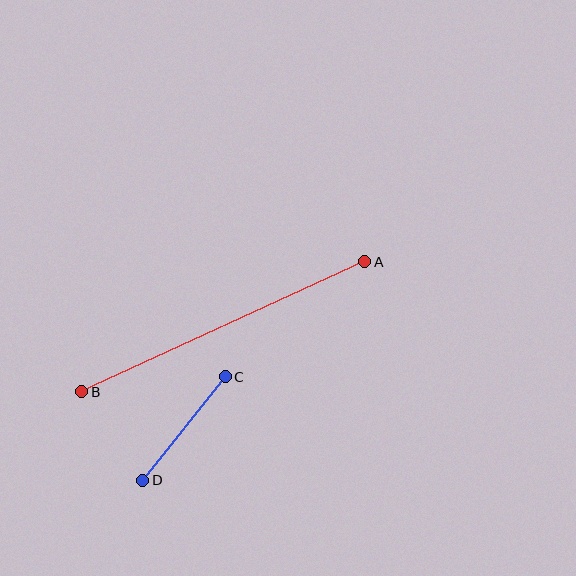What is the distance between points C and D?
The distance is approximately 133 pixels.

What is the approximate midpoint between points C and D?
The midpoint is at approximately (184, 428) pixels.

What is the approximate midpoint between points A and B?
The midpoint is at approximately (223, 327) pixels.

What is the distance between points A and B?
The distance is approximately 311 pixels.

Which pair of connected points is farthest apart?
Points A and B are farthest apart.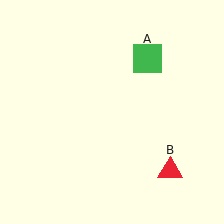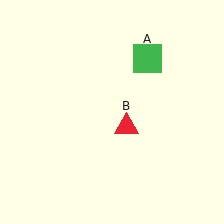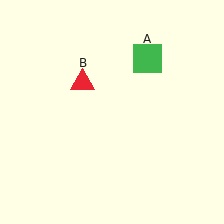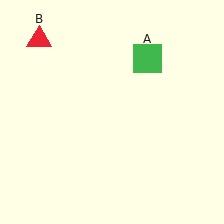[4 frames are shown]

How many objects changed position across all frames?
1 object changed position: red triangle (object B).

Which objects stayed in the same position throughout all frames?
Green square (object A) remained stationary.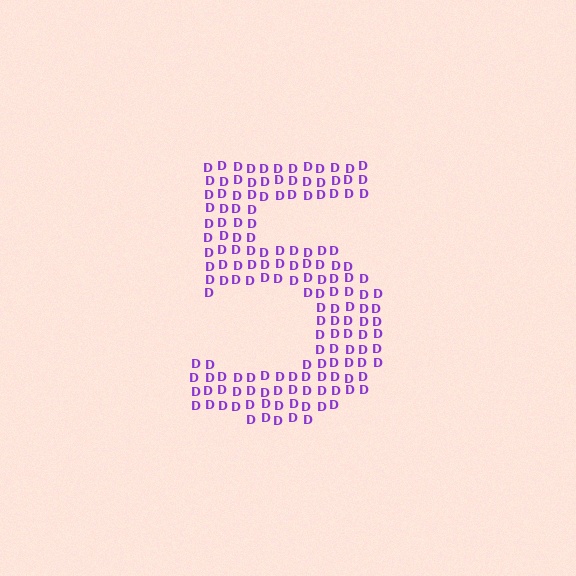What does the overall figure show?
The overall figure shows the digit 5.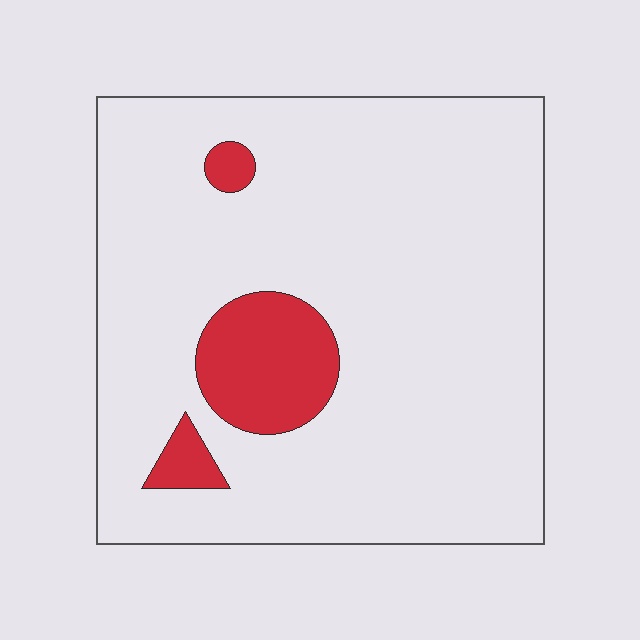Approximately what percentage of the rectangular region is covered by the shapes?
Approximately 10%.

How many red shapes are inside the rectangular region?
3.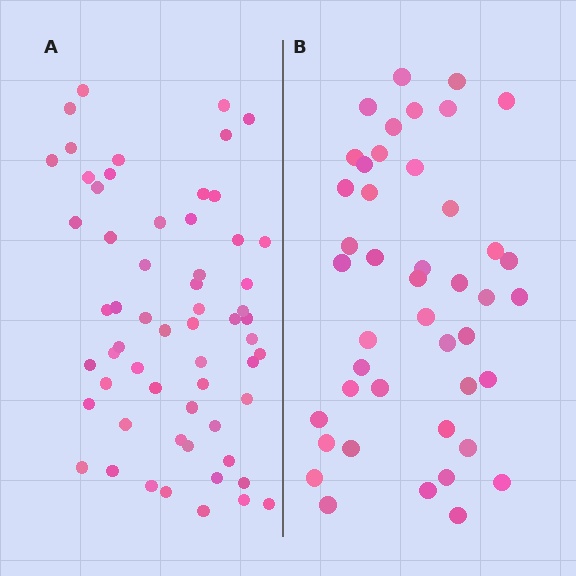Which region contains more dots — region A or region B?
Region A (the left region) has more dots.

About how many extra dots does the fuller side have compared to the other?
Region A has approximately 15 more dots than region B.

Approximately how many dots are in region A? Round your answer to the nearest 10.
About 60 dots.